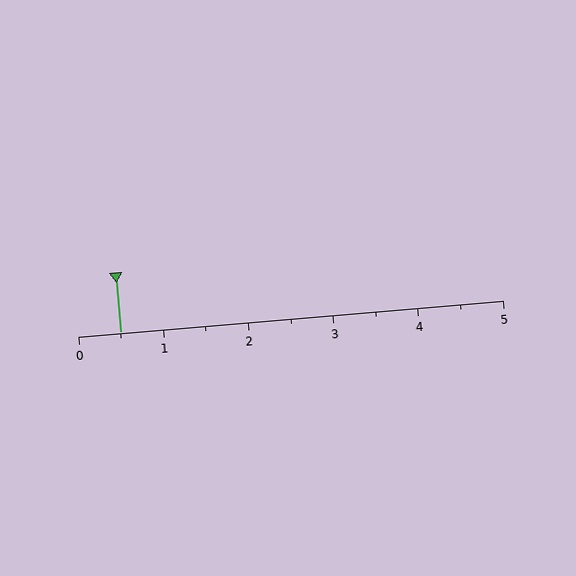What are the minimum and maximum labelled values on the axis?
The axis runs from 0 to 5.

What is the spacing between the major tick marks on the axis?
The major ticks are spaced 1 apart.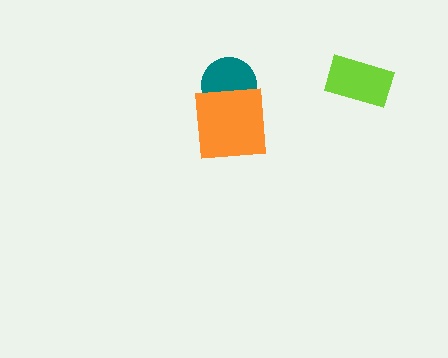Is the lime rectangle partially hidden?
No, no other shape covers it.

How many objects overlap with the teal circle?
1 object overlaps with the teal circle.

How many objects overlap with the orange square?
1 object overlaps with the orange square.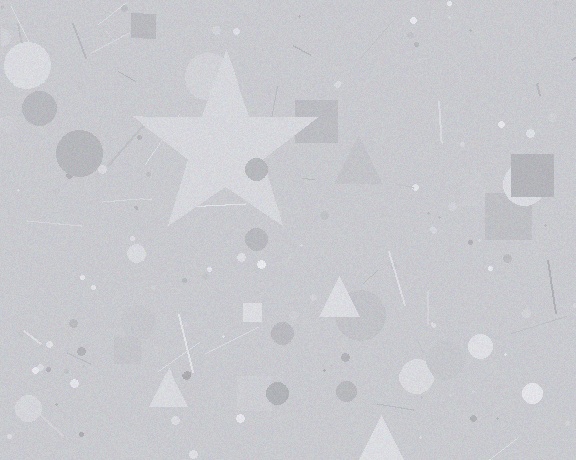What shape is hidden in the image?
A star is hidden in the image.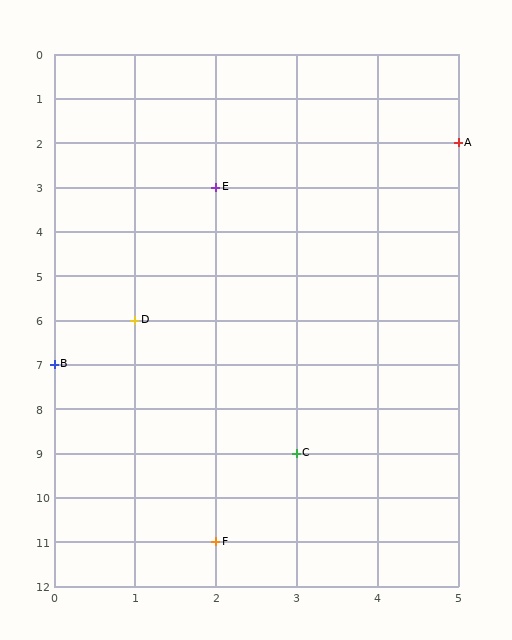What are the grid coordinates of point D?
Point D is at grid coordinates (1, 6).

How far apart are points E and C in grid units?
Points E and C are 1 column and 6 rows apart (about 6.1 grid units diagonally).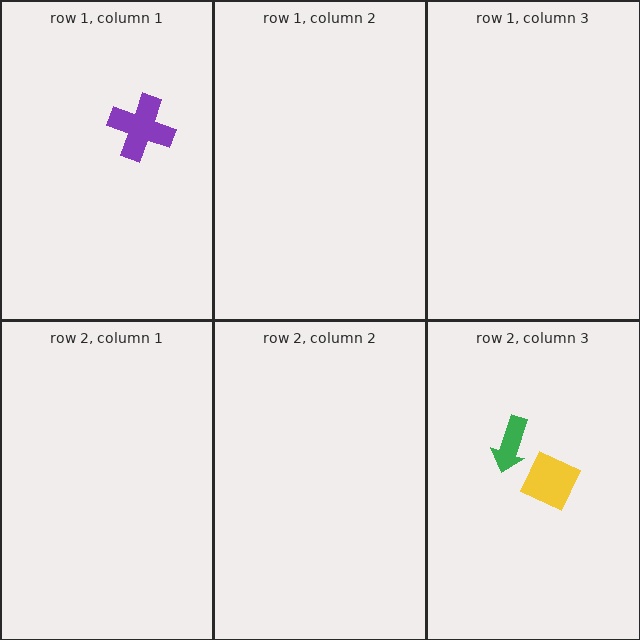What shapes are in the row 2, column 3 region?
The green arrow, the yellow diamond.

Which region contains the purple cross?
The row 1, column 1 region.